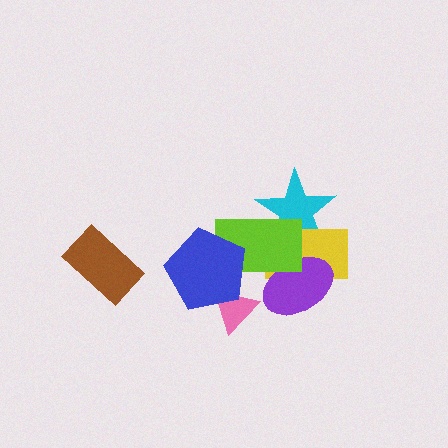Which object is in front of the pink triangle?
The blue pentagon is in front of the pink triangle.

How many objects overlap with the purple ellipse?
2 objects overlap with the purple ellipse.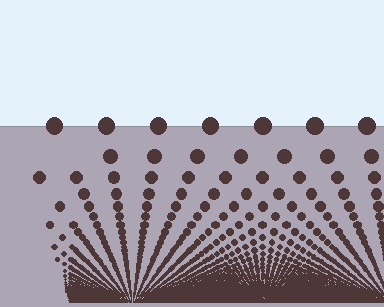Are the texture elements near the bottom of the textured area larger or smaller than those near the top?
Smaller. The gradient is inverted — elements near the bottom are smaller and denser.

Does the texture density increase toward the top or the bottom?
Density increases toward the bottom.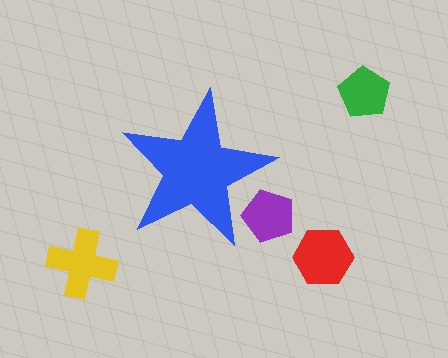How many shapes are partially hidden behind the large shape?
1 shape is partially hidden.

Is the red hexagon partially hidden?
No, the red hexagon is fully visible.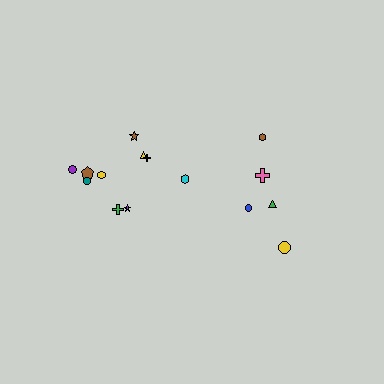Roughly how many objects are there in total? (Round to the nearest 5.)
Roughly 15 objects in total.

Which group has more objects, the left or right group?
The left group.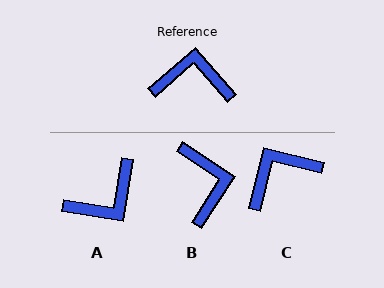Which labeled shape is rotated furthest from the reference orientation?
A, about 140 degrees away.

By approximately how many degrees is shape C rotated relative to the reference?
Approximately 36 degrees counter-clockwise.